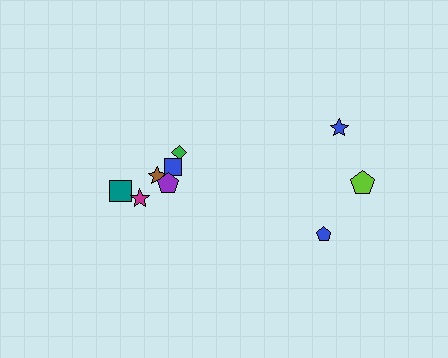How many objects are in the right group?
There are 3 objects.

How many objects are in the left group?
There are 6 objects.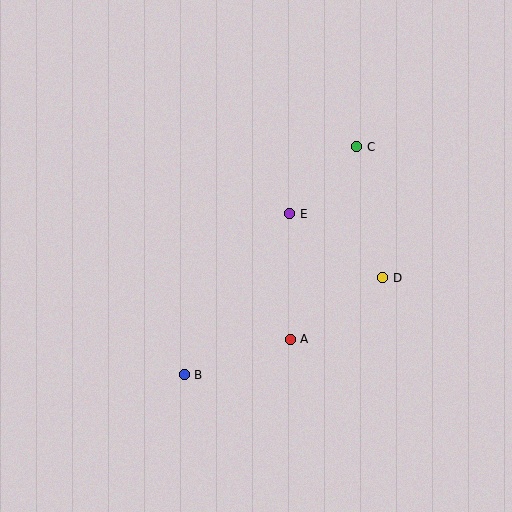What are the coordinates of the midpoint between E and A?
The midpoint between E and A is at (290, 277).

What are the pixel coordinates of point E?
Point E is at (290, 214).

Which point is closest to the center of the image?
Point E at (290, 214) is closest to the center.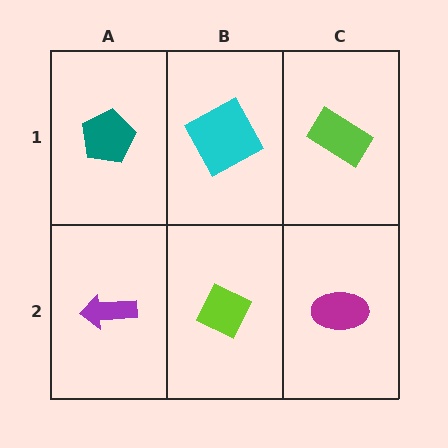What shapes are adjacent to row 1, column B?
A lime diamond (row 2, column B), a teal pentagon (row 1, column A), a lime rectangle (row 1, column C).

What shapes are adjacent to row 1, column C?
A magenta ellipse (row 2, column C), a cyan square (row 1, column B).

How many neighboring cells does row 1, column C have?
2.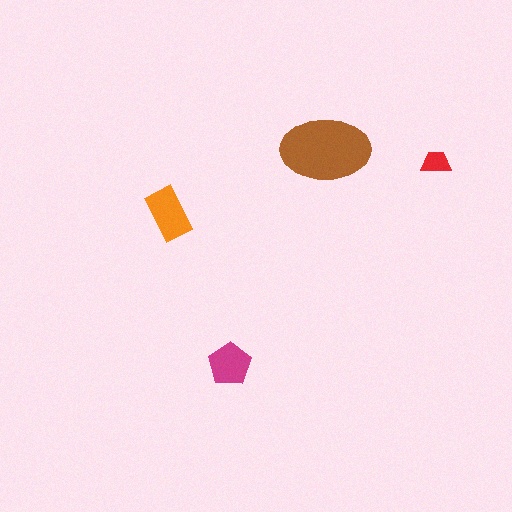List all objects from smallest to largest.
The red trapezoid, the magenta pentagon, the orange rectangle, the brown ellipse.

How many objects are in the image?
There are 4 objects in the image.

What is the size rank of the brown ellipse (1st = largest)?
1st.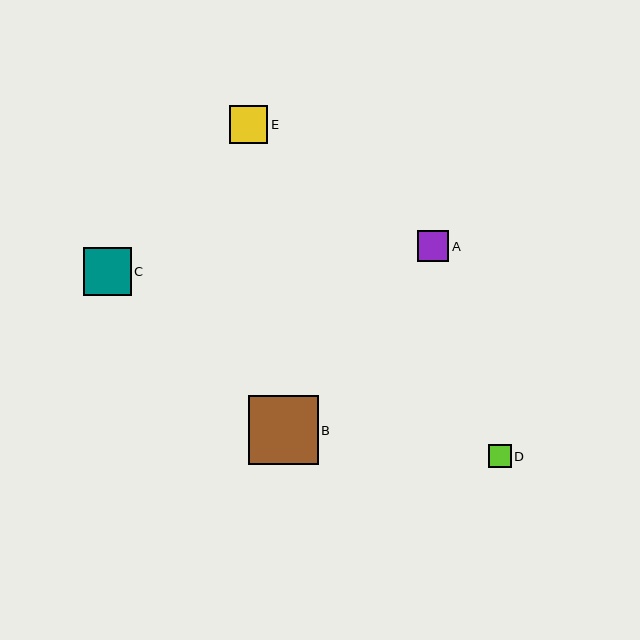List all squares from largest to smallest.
From largest to smallest: B, C, E, A, D.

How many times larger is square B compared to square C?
Square B is approximately 1.5 times the size of square C.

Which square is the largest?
Square B is the largest with a size of approximately 70 pixels.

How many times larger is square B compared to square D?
Square B is approximately 3.1 times the size of square D.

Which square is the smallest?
Square D is the smallest with a size of approximately 22 pixels.